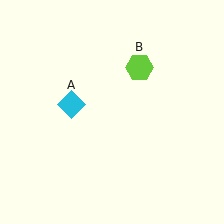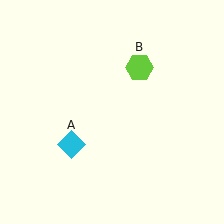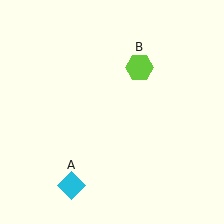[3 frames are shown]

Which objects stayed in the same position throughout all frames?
Lime hexagon (object B) remained stationary.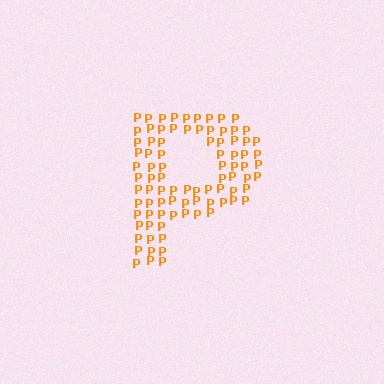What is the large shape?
The large shape is the letter P.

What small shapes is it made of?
It is made of small letter P's.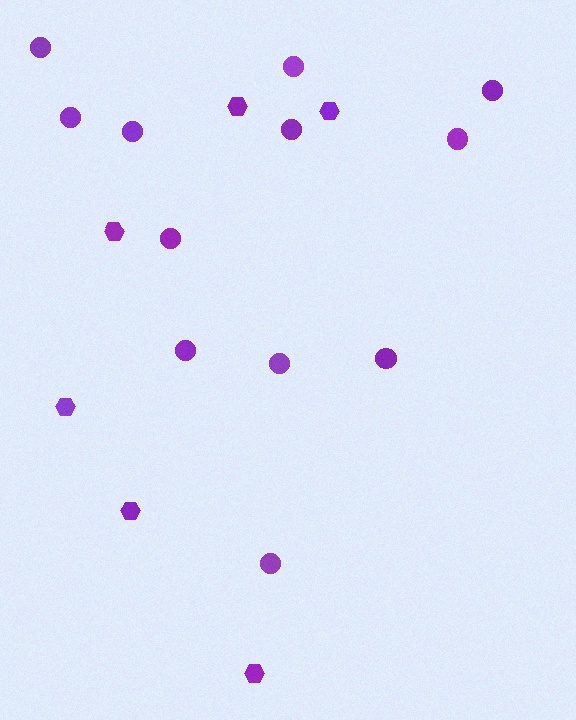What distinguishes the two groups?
There are 2 groups: one group of hexagons (6) and one group of circles (12).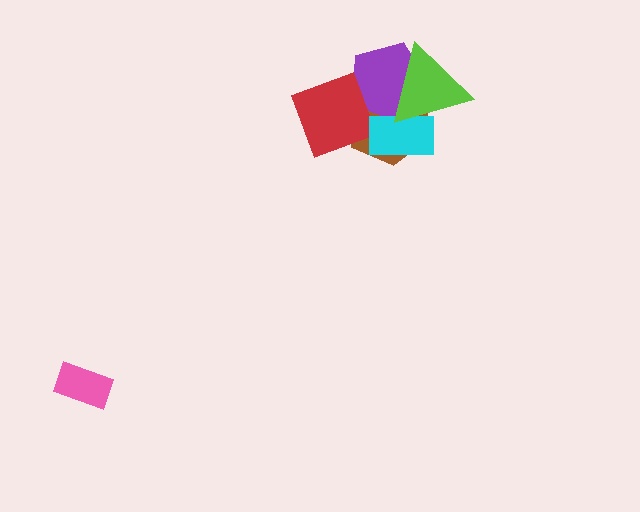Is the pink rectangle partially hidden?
No, no other shape covers it.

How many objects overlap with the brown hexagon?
4 objects overlap with the brown hexagon.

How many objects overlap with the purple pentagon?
4 objects overlap with the purple pentagon.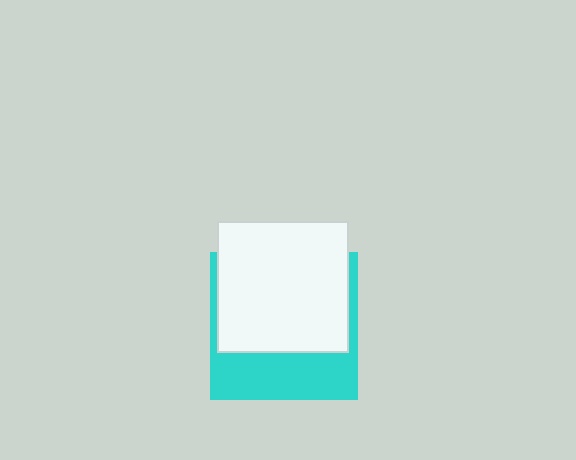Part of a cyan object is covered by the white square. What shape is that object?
It is a square.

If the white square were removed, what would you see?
You would see the complete cyan square.